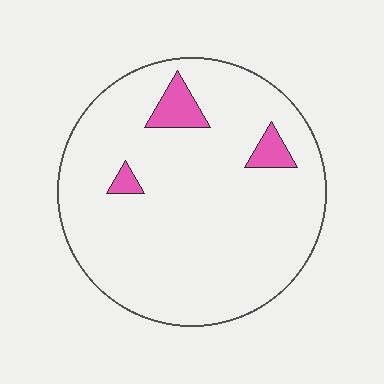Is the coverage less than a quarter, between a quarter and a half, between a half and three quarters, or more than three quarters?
Less than a quarter.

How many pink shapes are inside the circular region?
3.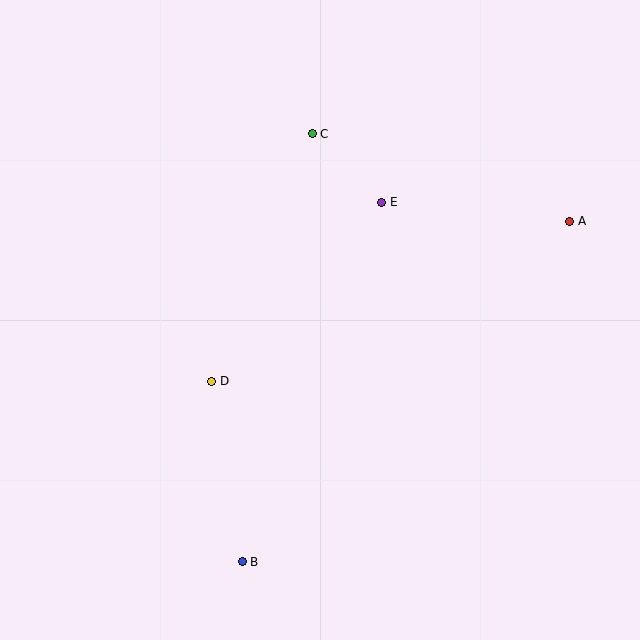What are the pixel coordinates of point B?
Point B is at (242, 562).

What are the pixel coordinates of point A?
Point A is at (570, 221).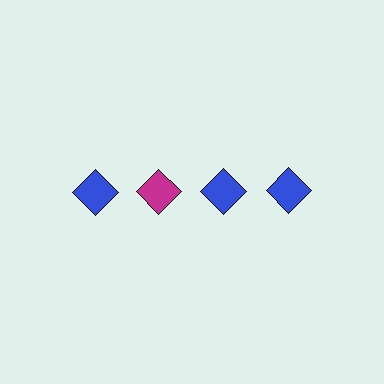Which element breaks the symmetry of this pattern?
The magenta diamond in the top row, second from left column breaks the symmetry. All other shapes are blue diamonds.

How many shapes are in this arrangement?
There are 4 shapes arranged in a grid pattern.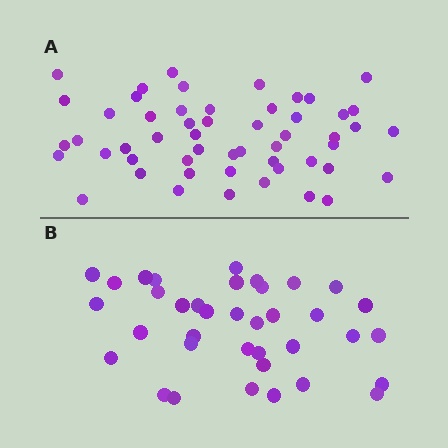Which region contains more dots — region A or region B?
Region A (the top region) has more dots.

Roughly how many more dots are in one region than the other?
Region A has approximately 15 more dots than region B.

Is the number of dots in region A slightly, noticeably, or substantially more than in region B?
Region A has noticeably more, but not dramatically so. The ratio is roughly 1.4 to 1.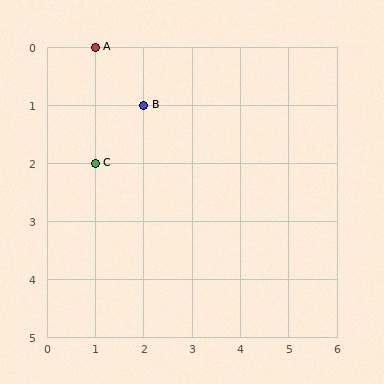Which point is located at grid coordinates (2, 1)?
Point B is at (2, 1).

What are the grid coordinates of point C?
Point C is at grid coordinates (1, 2).